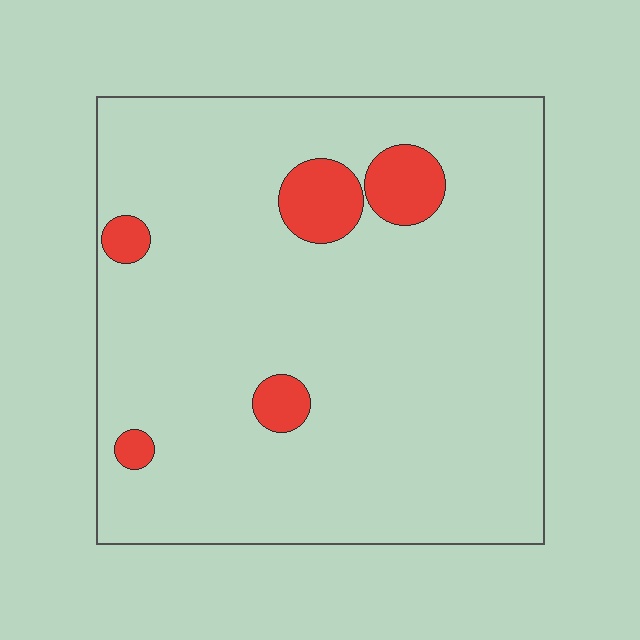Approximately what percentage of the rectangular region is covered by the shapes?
Approximately 10%.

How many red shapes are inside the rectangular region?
5.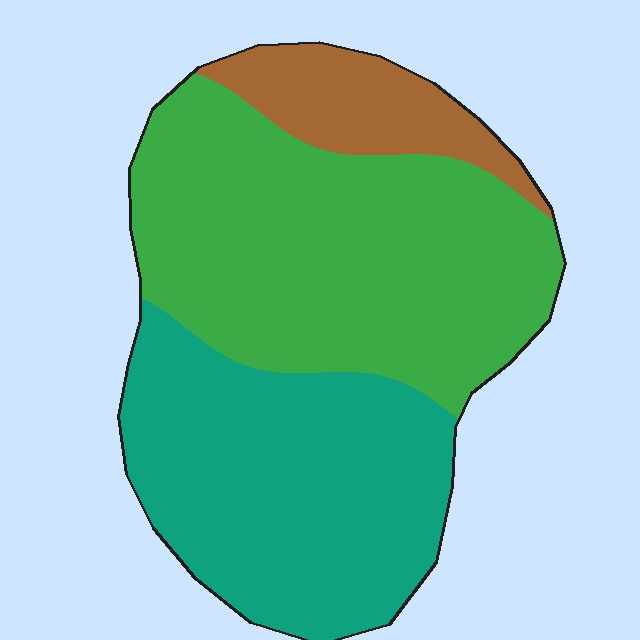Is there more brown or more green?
Green.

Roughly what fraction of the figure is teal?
Teal covers around 40% of the figure.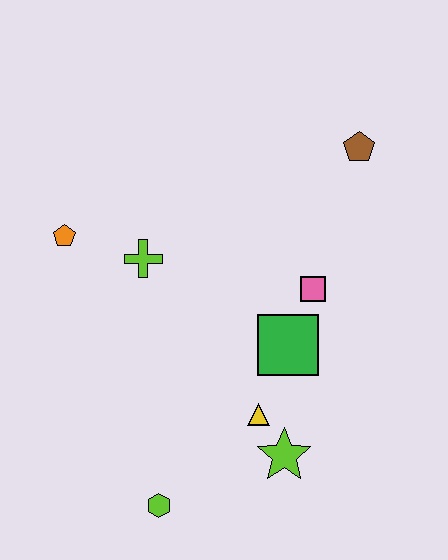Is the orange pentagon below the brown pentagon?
Yes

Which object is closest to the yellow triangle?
The lime star is closest to the yellow triangle.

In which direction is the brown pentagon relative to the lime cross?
The brown pentagon is to the right of the lime cross.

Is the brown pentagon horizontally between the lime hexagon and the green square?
No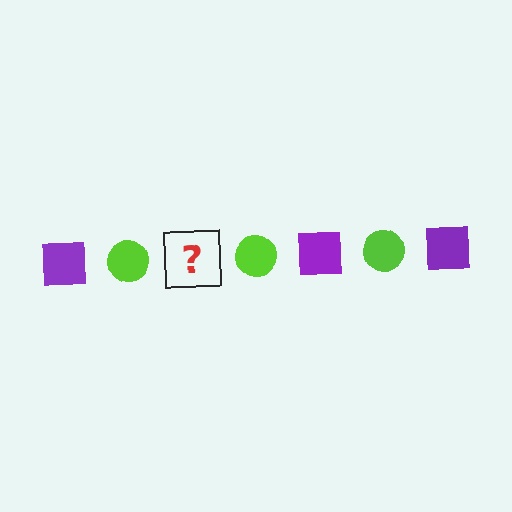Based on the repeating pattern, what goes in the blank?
The blank should be a purple square.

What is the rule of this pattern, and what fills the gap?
The rule is that the pattern alternates between purple square and lime circle. The gap should be filled with a purple square.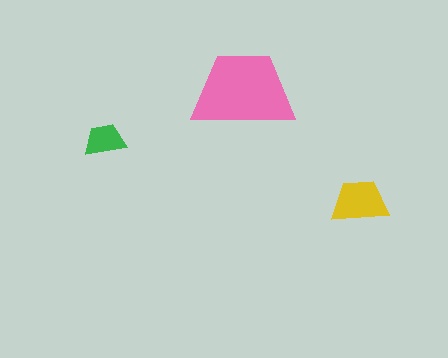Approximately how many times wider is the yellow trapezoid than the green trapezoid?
About 1.5 times wider.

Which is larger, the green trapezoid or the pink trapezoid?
The pink one.